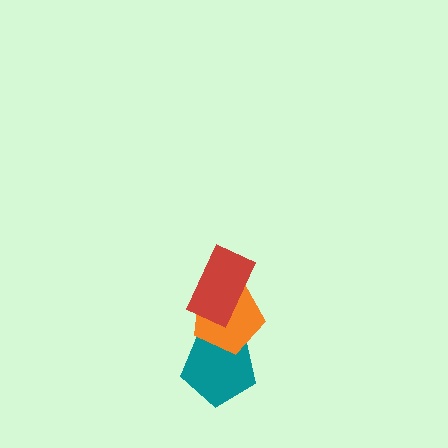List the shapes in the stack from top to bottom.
From top to bottom: the red rectangle, the orange pentagon, the teal pentagon.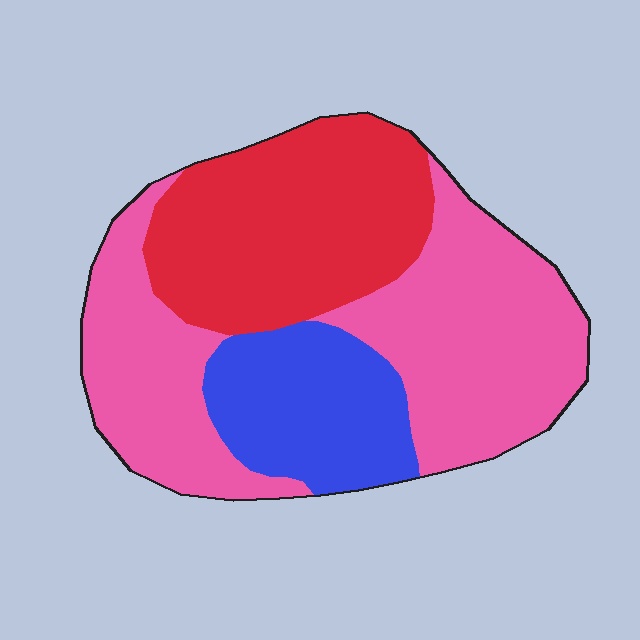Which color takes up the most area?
Pink, at roughly 50%.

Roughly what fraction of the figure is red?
Red covers about 30% of the figure.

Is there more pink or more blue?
Pink.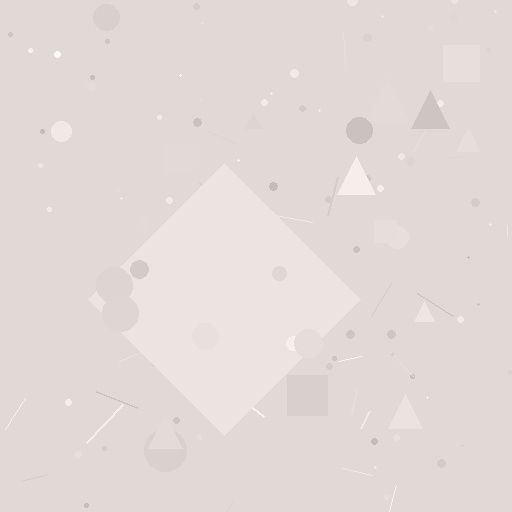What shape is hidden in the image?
A diamond is hidden in the image.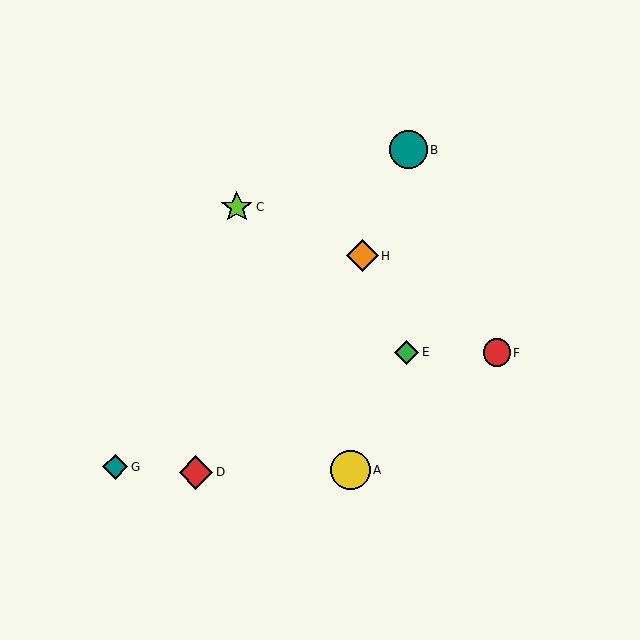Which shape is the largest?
The yellow circle (labeled A) is the largest.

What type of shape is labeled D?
Shape D is a red diamond.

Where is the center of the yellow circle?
The center of the yellow circle is at (350, 470).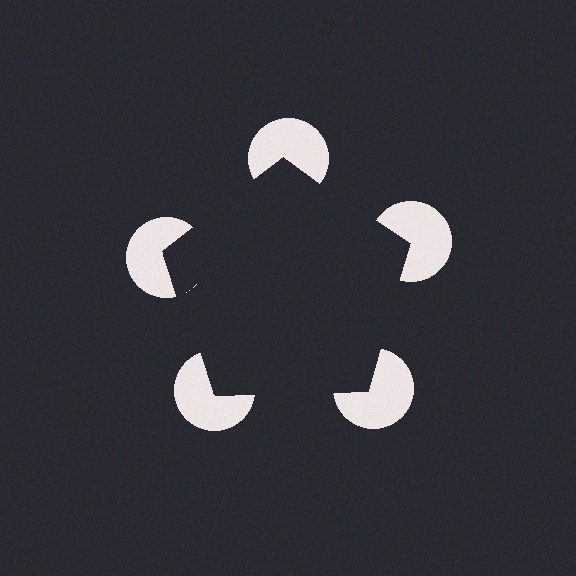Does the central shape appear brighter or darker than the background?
It typically appears slightly darker than the background, even though no actual brightness change is drawn.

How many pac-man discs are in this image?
There are 5 — one at each vertex of the illusory pentagon.